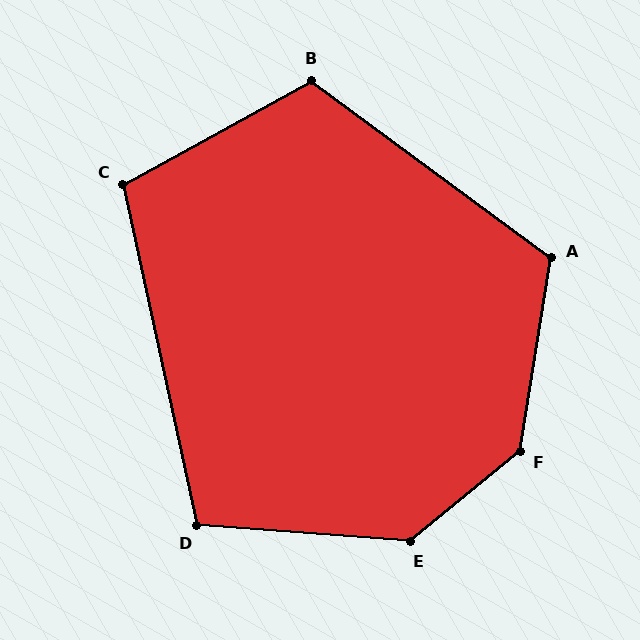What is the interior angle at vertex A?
Approximately 117 degrees (obtuse).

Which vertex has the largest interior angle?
F, at approximately 139 degrees.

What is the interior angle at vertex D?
Approximately 107 degrees (obtuse).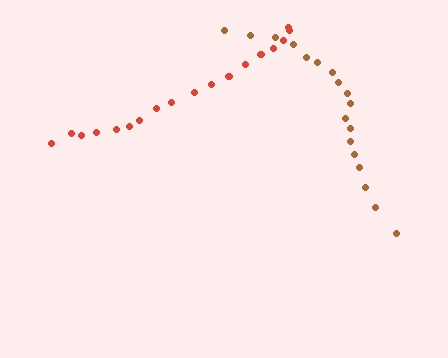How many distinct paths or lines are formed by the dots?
There are 2 distinct paths.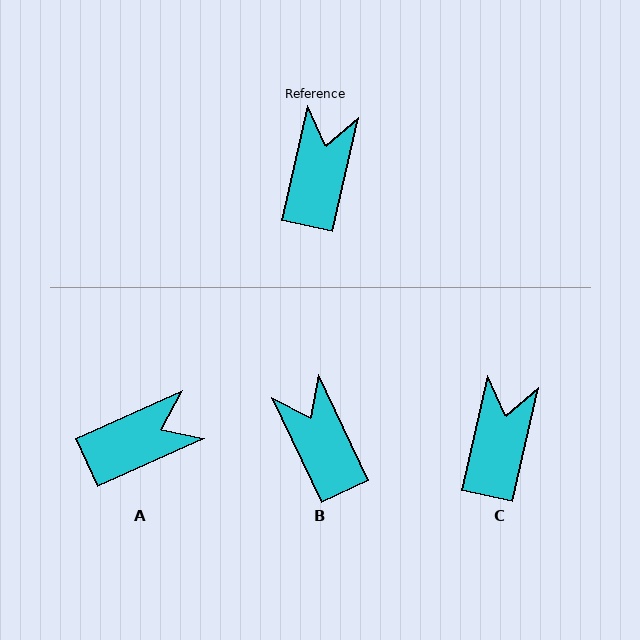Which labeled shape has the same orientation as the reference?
C.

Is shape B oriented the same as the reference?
No, it is off by about 38 degrees.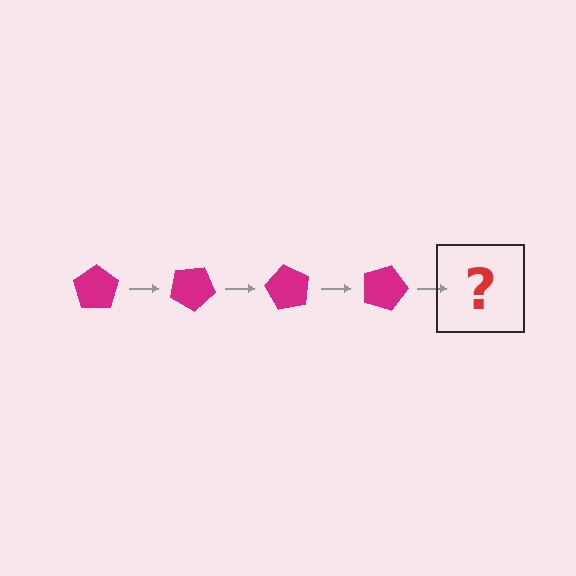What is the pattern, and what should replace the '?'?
The pattern is that the pentagon rotates 30 degrees each step. The '?' should be a magenta pentagon rotated 120 degrees.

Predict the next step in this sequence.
The next step is a magenta pentagon rotated 120 degrees.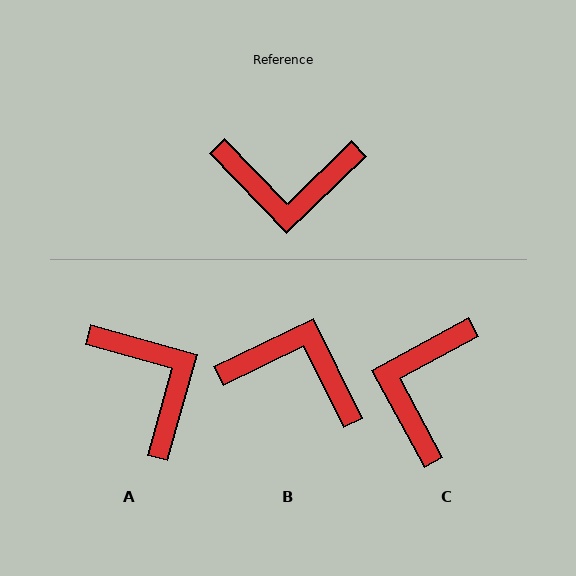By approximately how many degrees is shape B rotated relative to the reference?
Approximately 162 degrees counter-clockwise.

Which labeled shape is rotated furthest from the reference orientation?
B, about 162 degrees away.